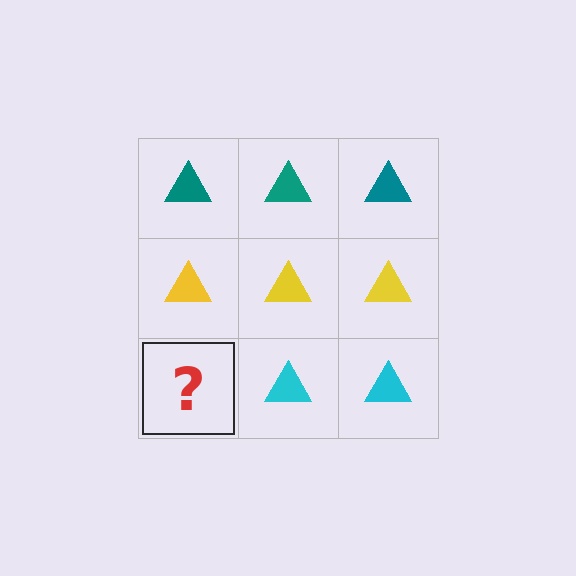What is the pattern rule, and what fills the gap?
The rule is that each row has a consistent color. The gap should be filled with a cyan triangle.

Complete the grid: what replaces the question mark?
The question mark should be replaced with a cyan triangle.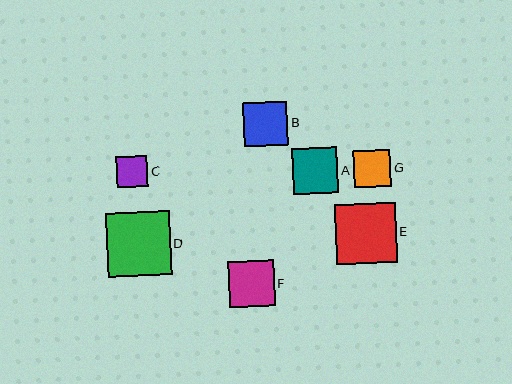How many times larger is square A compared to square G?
Square A is approximately 1.2 times the size of square G.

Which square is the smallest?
Square C is the smallest with a size of approximately 31 pixels.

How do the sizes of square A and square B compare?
Square A and square B are approximately the same size.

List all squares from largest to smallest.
From largest to smallest: D, E, F, A, B, G, C.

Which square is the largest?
Square D is the largest with a size of approximately 64 pixels.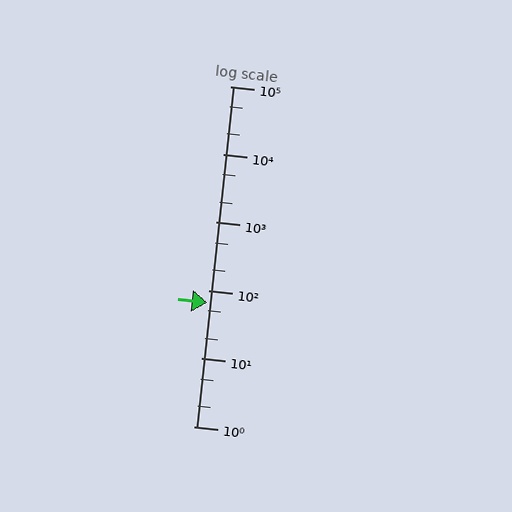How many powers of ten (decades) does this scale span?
The scale spans 5 decades, from 1 to 100000.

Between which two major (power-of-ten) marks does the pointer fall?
The pointer is between 10 and 100.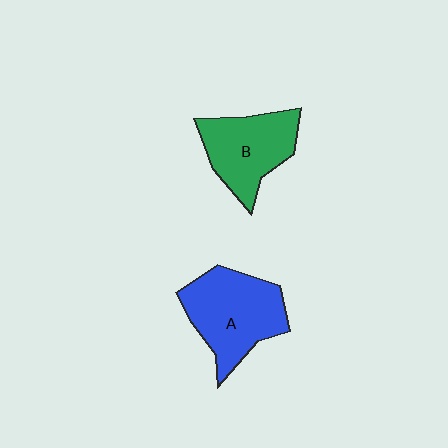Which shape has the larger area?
Shape A (blue).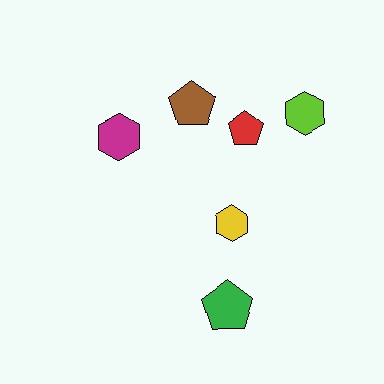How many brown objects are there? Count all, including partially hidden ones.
There is 1 brown object.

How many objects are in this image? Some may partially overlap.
There are 6 objects.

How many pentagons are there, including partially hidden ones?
There are 3 pentagons.